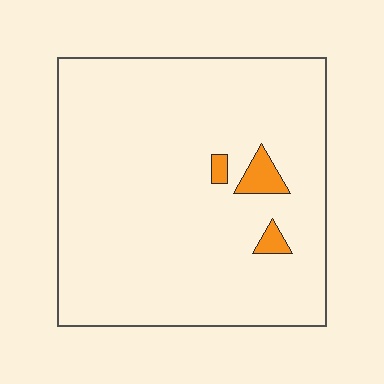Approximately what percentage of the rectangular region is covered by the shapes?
Approximately 5%.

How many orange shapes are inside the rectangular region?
3.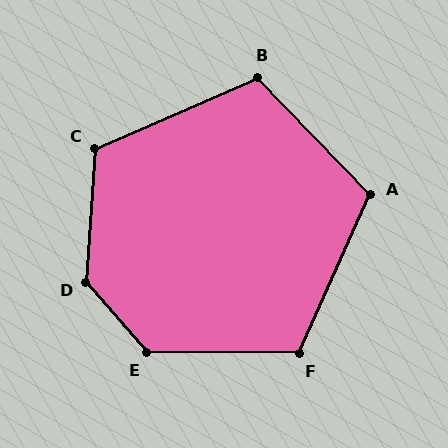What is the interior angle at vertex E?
Approximately 131 degrees (obtuse).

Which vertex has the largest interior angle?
D, at approximately 135 degrees.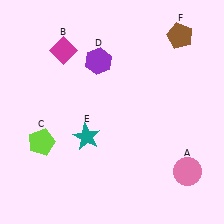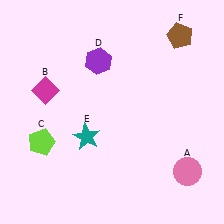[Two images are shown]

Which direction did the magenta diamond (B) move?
The magenta diamond (B) moved down.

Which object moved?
The magenta diamond (B) moved down.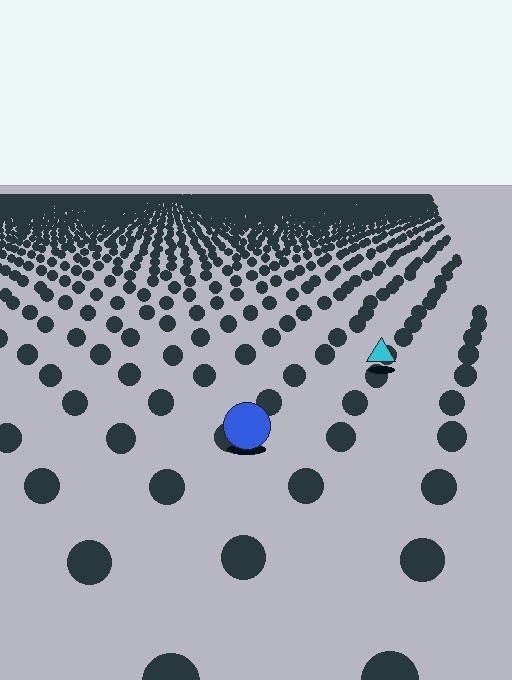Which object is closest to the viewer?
The blue circle is closest. The texture marks near it are larger and more spread out.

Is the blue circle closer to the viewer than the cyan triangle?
Yes. The blue circle is closer — you can tell from the texture gradient: the ground texture is coarser near it.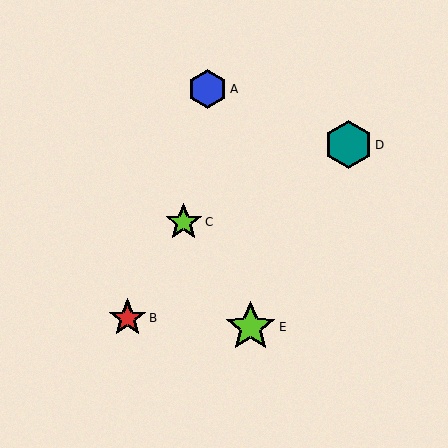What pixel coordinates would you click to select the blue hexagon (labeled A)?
Click at (208, 89) to select the blue hexagon A.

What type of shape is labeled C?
Shape C is a lime star.